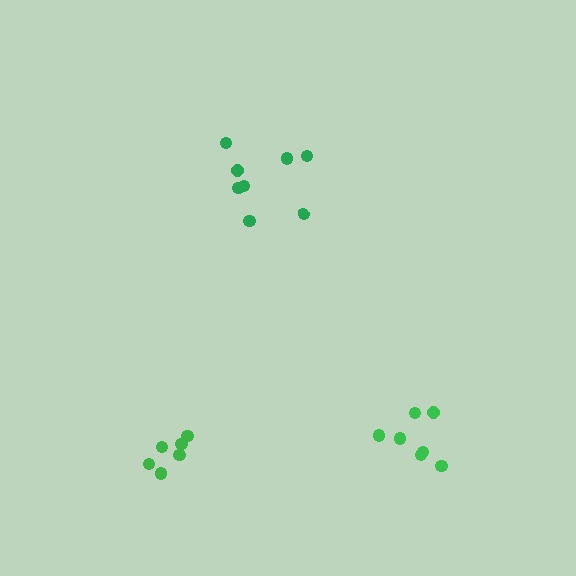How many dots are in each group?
Group 1: 8 dots, Group 2: 7 dots, Group 3: 6 dots (21 total).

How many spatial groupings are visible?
There are 3 spatial groupings.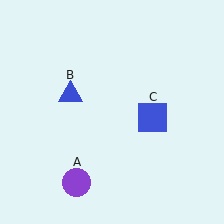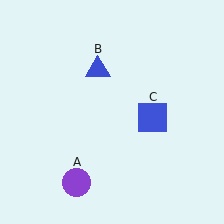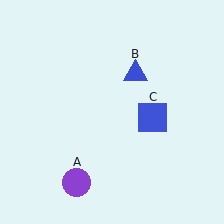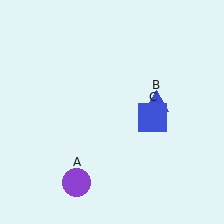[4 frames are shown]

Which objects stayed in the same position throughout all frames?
Purple circle (object A) and blue square (object C) remained stationary.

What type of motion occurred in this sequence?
The blue triangle (object B) rotated clockwise around the center of the scene.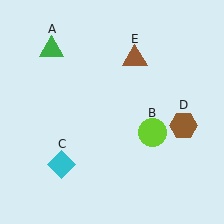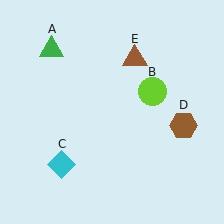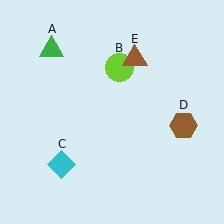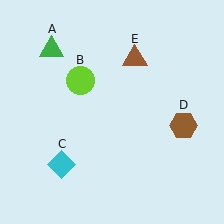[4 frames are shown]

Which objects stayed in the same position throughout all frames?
Green triangle (object A) and cyan diamond (object C) and brown hexagon (object D) and brown triangle (object E) remained stationary.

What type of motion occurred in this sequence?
The lime circle (object B) rotated counterclockwise around the center of the scene.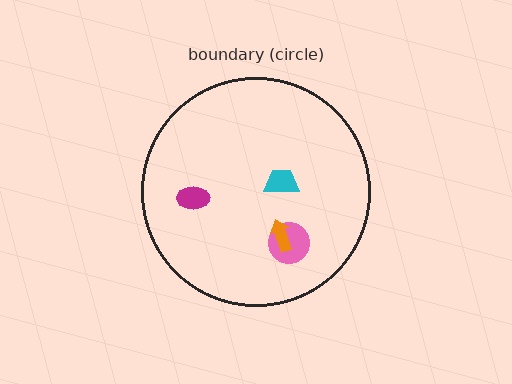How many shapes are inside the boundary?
4 inside, 0 outside.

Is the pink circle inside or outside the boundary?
Inside.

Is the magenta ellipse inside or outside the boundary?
Inside.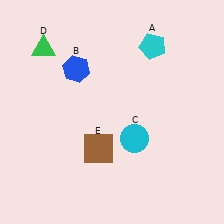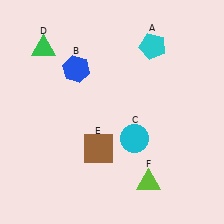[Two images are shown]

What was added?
A lime triangle (F) was added in Image 2.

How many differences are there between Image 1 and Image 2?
There is 1 difference between the two images.